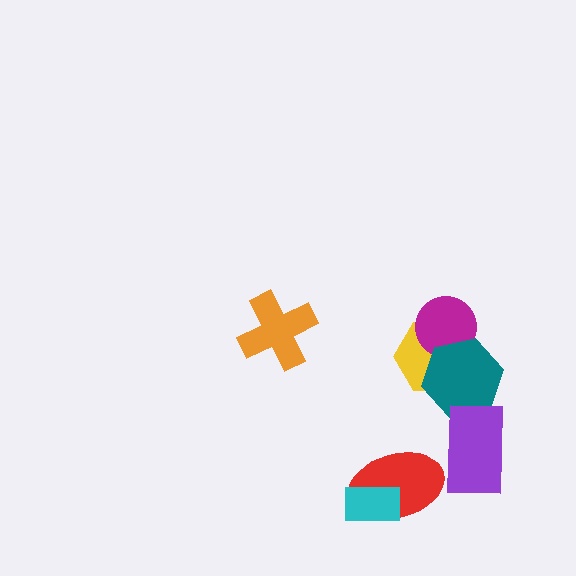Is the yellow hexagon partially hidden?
Yes, it is partially covered by another shape.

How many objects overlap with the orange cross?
0 objects overlap with the orange cross.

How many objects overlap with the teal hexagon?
3 objects overlap with the teal hexagon.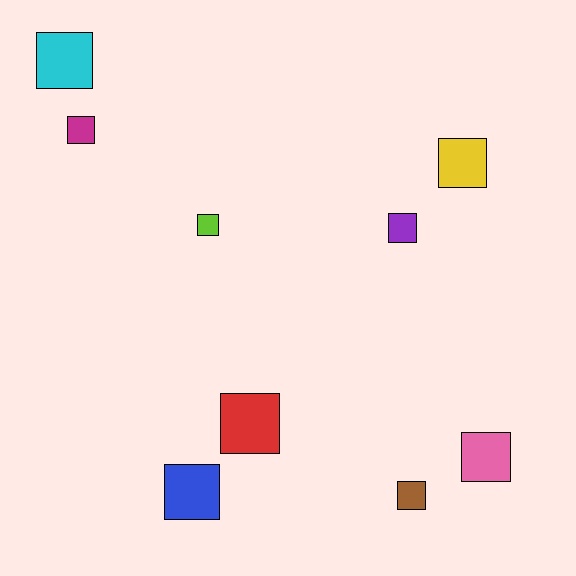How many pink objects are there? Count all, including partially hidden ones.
There is 1 pink object.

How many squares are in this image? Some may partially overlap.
There are 9 squares.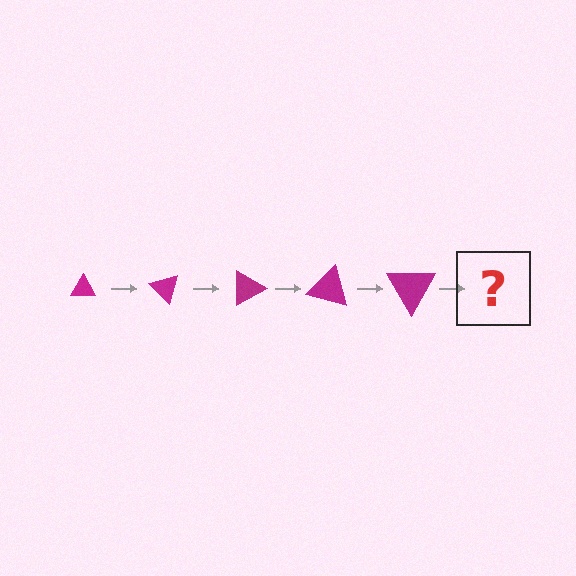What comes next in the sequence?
The next element should be a triangle, larger than the previous one and rotated 225 degrees from the start.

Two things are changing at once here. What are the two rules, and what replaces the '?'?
The two rules are that the triangle grows larger each step and it rotates 45 degrees each step. The '?' should be a triangle, larger than the previous one and rotated 225 degrees from the start.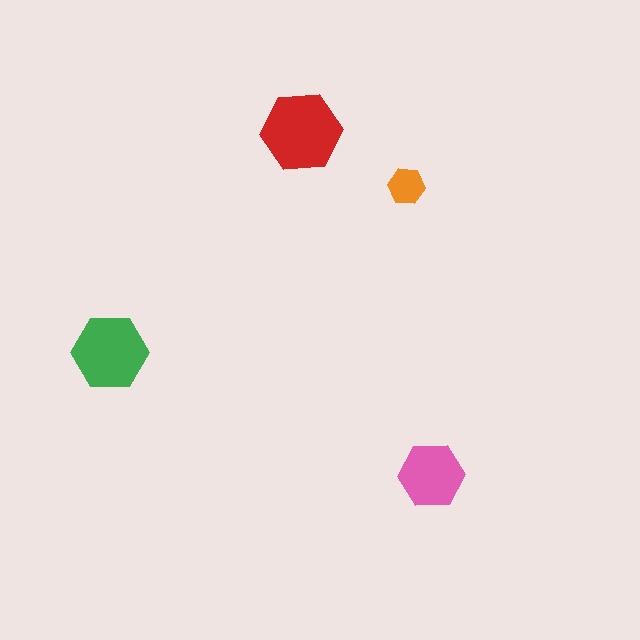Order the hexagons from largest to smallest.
the red one, the green one, the pink one, the orange one.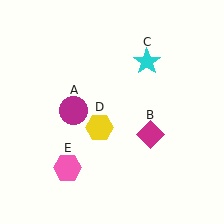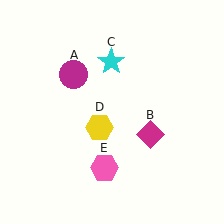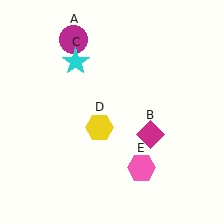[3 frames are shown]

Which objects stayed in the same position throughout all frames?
Magenta diamond (object B) and yellow hexagon (object D) remained stationary.